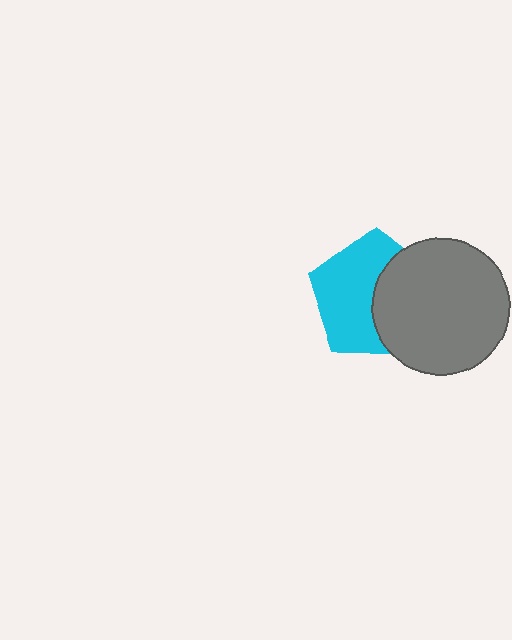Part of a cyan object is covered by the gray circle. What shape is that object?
It is a pentagon.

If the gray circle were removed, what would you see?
You would see the complete cyan pentagon.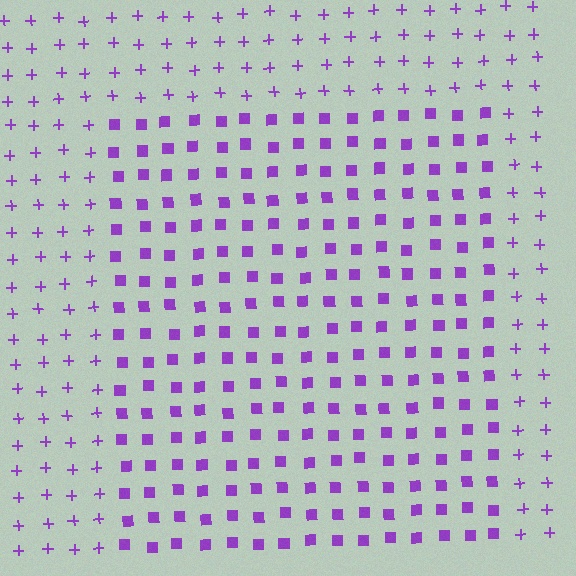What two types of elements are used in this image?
The image uses squares inside the rectangle region and plus signs outside it.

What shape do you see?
I see a rectangle.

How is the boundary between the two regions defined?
The boundary is defined by a change in element shape: squares inside vs. plus signs outside. All elements share the same color and spacing.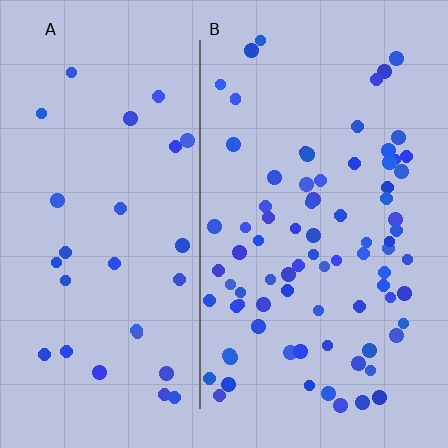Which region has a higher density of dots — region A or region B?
B (the right).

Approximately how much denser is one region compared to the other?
Approximately 2.8× — region B over region A.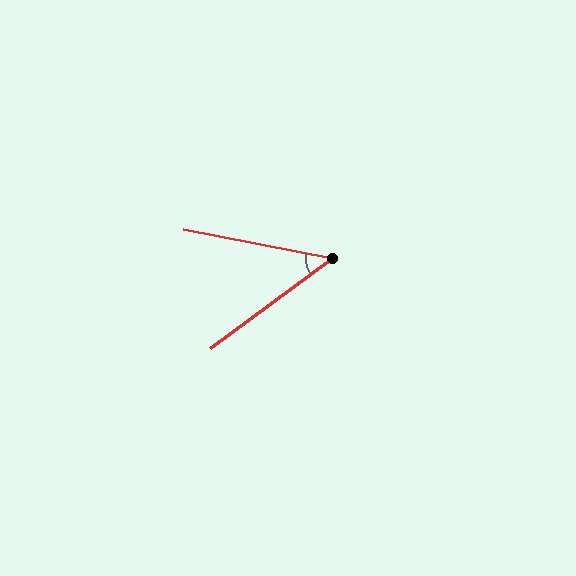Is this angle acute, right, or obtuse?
It is acute.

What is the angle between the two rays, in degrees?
Approximately 47 degrees.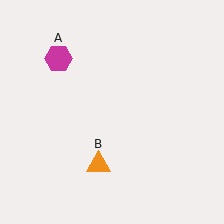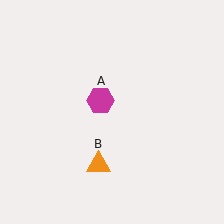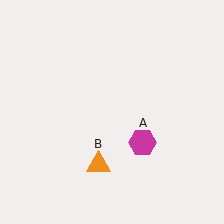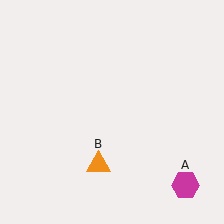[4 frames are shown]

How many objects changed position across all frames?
1 object changed position: magenta hexagon (object A).